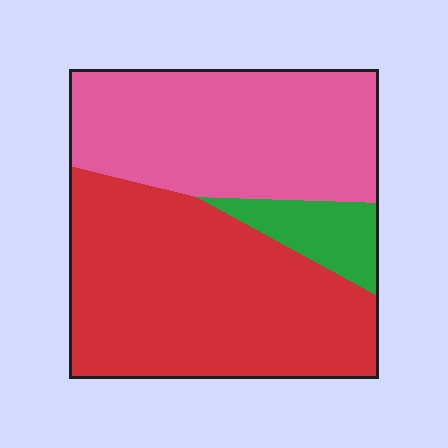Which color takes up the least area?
Green, at roughly 10%.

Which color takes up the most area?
Red, at roughly 50%.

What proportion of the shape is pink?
Pink covers around 40% of the shape.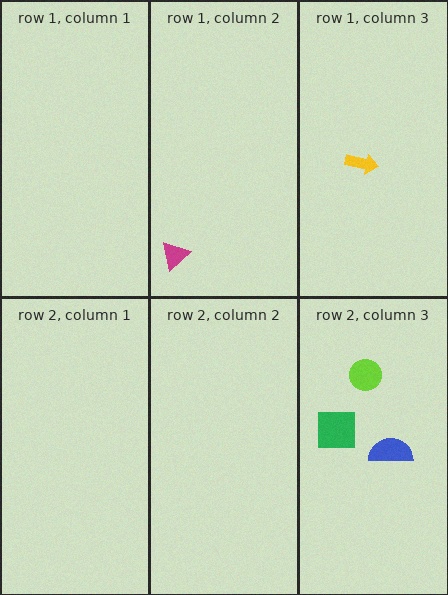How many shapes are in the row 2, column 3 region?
3.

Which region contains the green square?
The row 2, column 3 region.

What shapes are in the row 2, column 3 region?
The lime circle, the green square, the blue semicircle.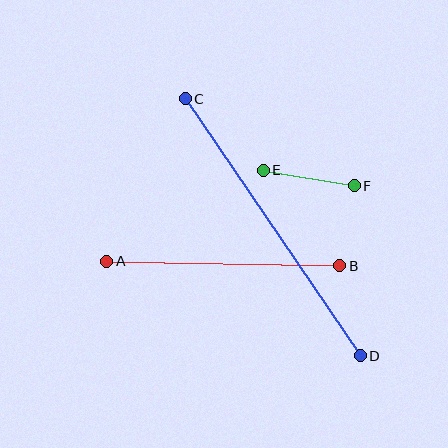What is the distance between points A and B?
The distance is approximately 233 pixels.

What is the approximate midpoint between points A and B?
The midpoint is at approximately (223, 264) pixels.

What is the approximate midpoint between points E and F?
The midpoint is at approximately (309, 178) pixels.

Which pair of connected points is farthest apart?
Points C and D are farthest apart.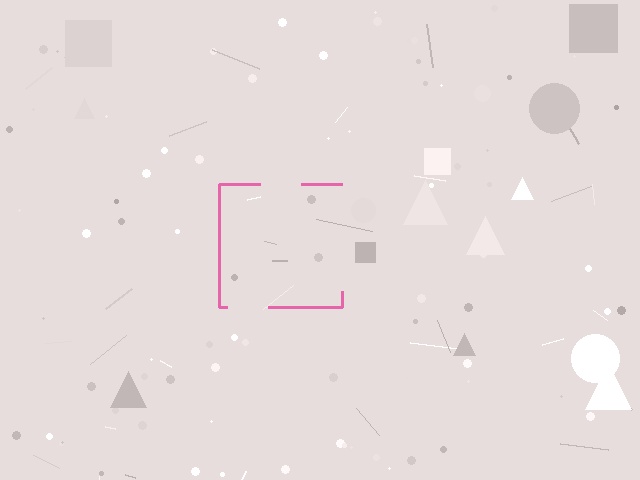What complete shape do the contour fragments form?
The contour fragments form a square.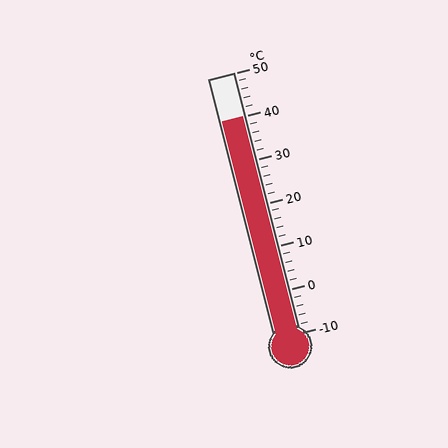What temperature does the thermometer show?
The thermometer shows approximately 40°C.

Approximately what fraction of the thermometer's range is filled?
The thermometer is filled to approximately 85% of its range.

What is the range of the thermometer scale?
The thermometer scale ranges from -10°C to 50°C.